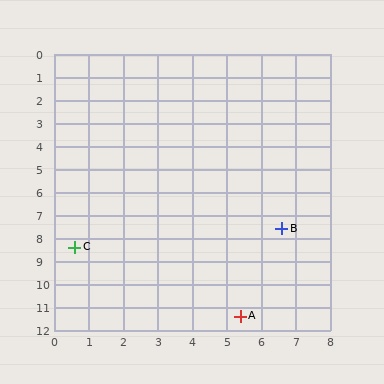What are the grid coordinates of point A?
Point A is at approximately (5.4, 11.4).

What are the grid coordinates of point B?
Point B is at approximately (6.6, 7.6).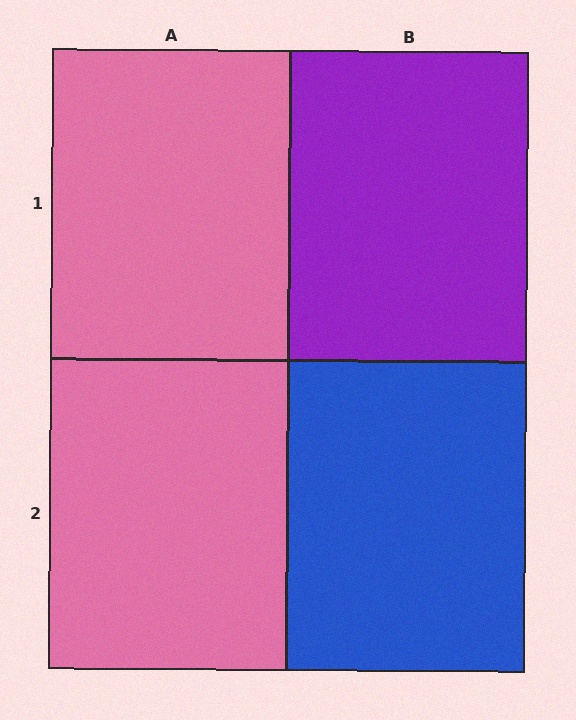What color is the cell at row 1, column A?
Pink.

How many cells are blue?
1 cell is blue.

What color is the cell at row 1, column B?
Purple.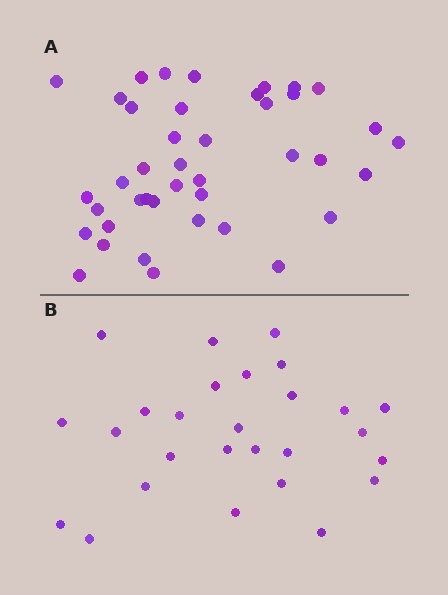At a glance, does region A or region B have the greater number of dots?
Region A (the top region) has more dots.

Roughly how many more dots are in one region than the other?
Region A has approximately 15 more dots than region B.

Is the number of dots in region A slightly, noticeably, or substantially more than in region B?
Region A has substantially more. The ratio is roughly 1.5 to 1.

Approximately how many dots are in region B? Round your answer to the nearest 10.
About 30 dots. (The exact count is 27, which rounds to 30.)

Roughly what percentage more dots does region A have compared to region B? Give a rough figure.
About 50% more.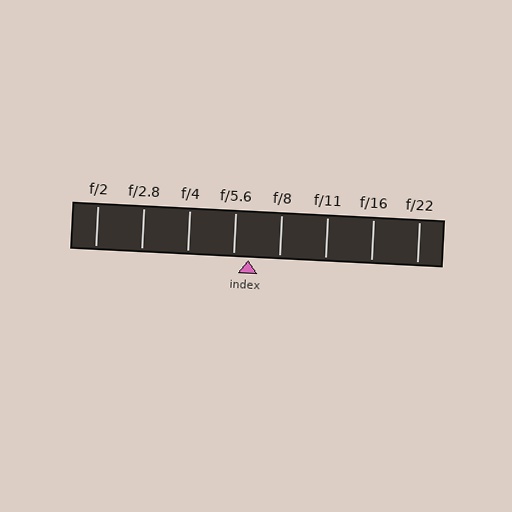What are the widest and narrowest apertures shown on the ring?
The widest aperture shown is f/2 and the narrowest is f/22.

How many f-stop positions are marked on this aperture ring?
There are 8 f-stop positions marked.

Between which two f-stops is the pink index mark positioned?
The index mark is between f/5.6 and f/8.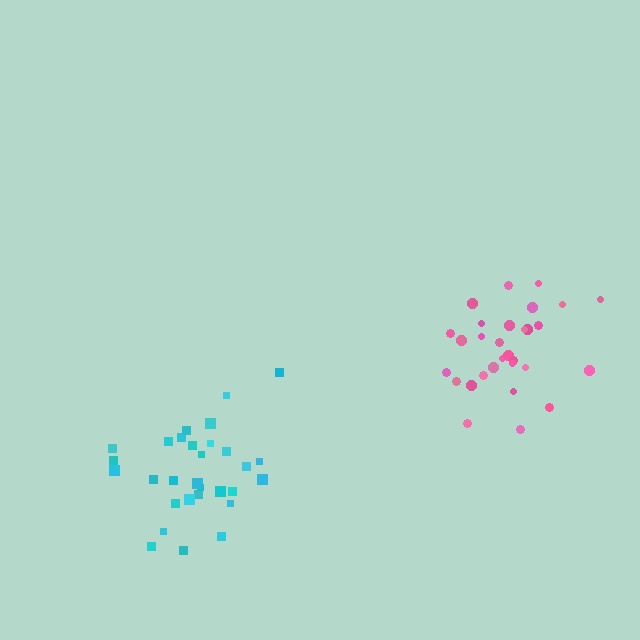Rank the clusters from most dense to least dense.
pink, cyan.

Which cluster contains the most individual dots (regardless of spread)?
Cyan (31).